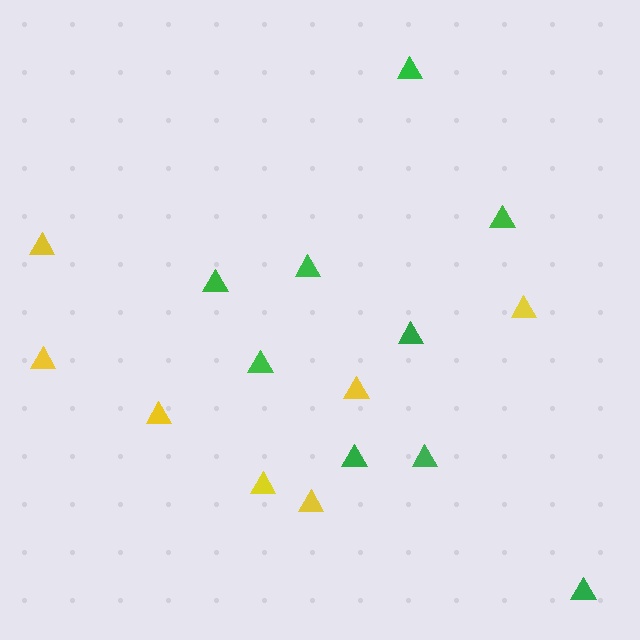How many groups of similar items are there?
There are 2 groups: one group of green triangles (9) and one group of yellow triangles (7).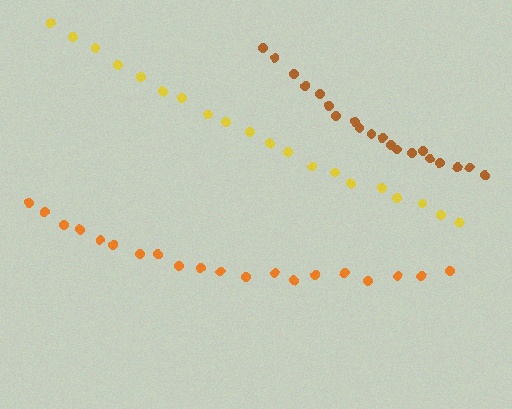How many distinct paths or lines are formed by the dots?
There are 3 distinct paths.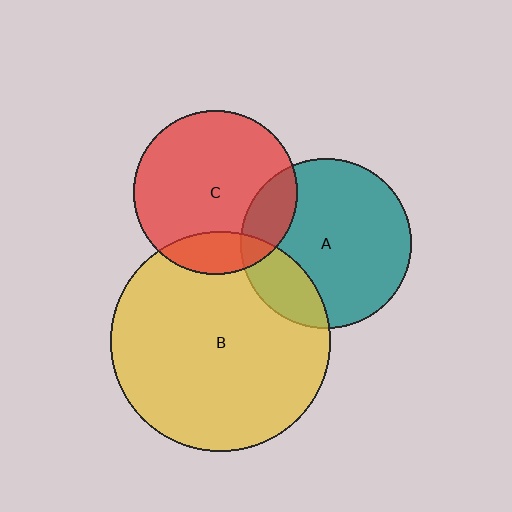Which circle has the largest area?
Circle B (yellow).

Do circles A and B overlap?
Yes.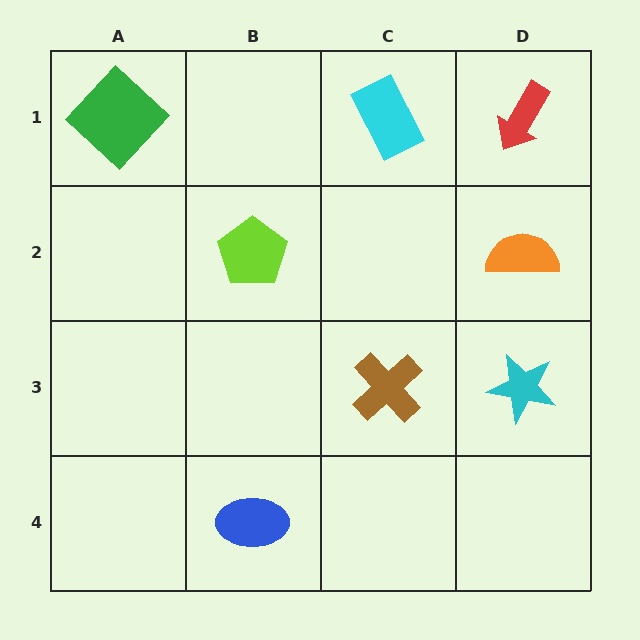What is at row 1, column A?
A green diamond.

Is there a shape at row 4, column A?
No, that cell is empty.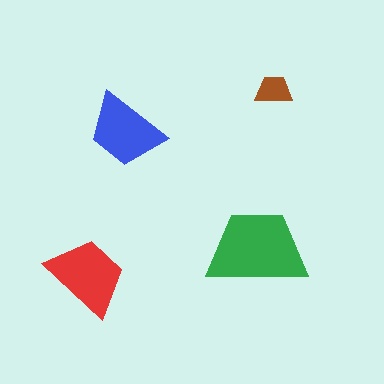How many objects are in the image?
There are 4 objects in the image.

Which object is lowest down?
The red trapezoid is bottommost.